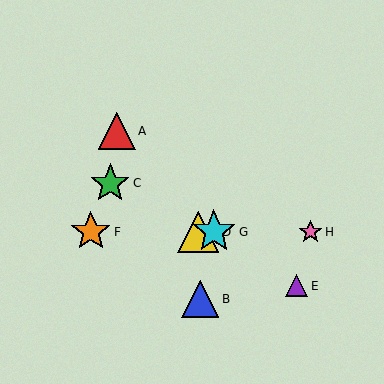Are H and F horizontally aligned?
Yes, both are at y≈232.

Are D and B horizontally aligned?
No, D is at y≈232 and B is at y≈299.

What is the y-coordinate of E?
Object E is at y≈286.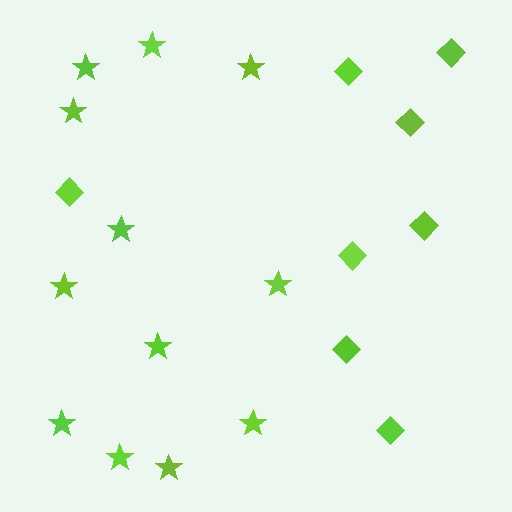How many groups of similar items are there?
There are 2 groups: one group of stars (12) and one group of diamonds (8).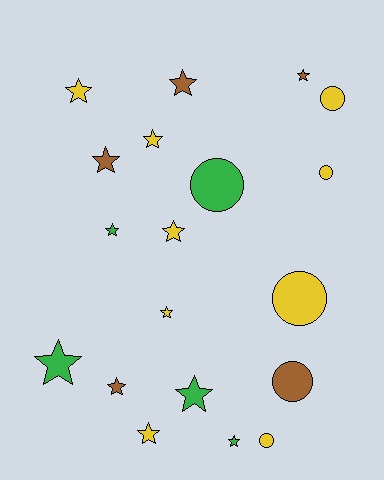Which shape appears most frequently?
Star, with 13 objects.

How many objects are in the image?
There are 19 objects.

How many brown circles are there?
There is 1 brown circle.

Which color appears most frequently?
Yellow, with 9 objects.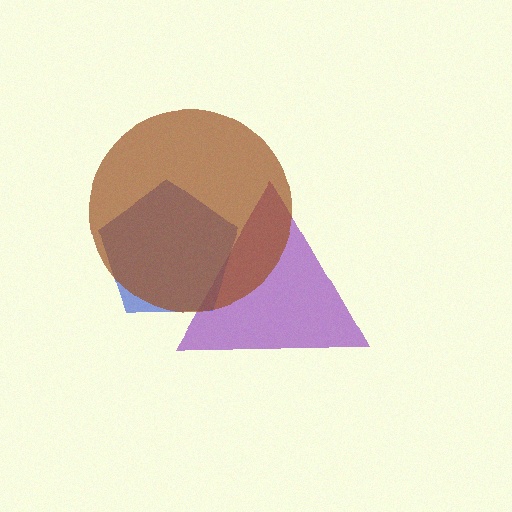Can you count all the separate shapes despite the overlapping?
Yes, there are 3 separate shapes.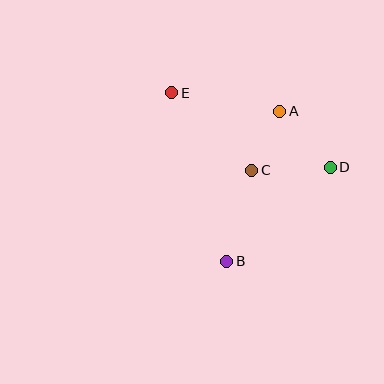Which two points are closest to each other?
Points A and C are closest to each other.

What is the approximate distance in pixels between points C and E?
The distance between C and E is approximately 112 pixels.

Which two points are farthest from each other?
Points B and E are farthest from each other.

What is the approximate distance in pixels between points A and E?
The distance between A and E is approximately 110 pixels.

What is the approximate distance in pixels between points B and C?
The distance between B and C is approximately 94 pixels.